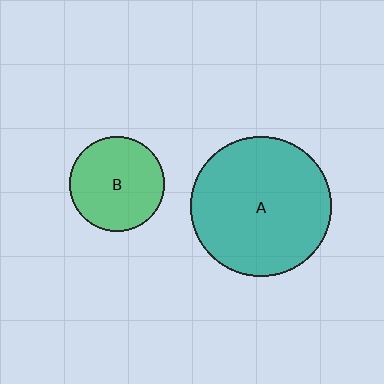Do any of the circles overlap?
No, none of the circles overlap.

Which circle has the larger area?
Circle A (teal).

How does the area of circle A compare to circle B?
Approximately 2.2 times.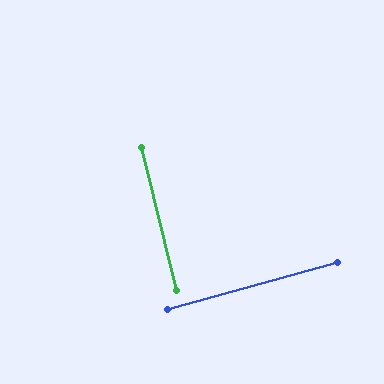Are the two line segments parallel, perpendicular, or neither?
Perpendicular — they meet at approximately 88°.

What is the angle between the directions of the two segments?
Approximately 88 degrees.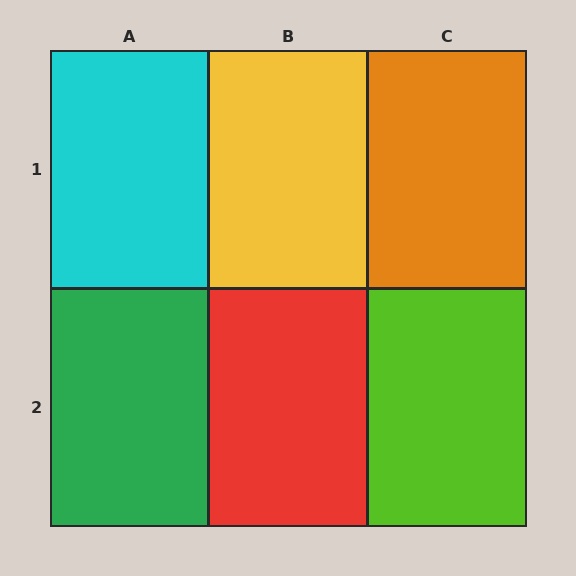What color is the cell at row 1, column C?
Orange.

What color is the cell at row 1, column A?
Cyan.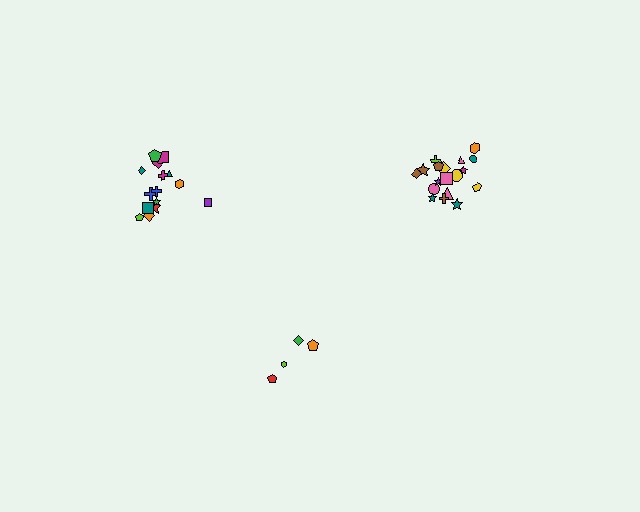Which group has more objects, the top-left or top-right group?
The top-right group.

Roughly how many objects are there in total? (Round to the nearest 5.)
Roughly 35 objects in total.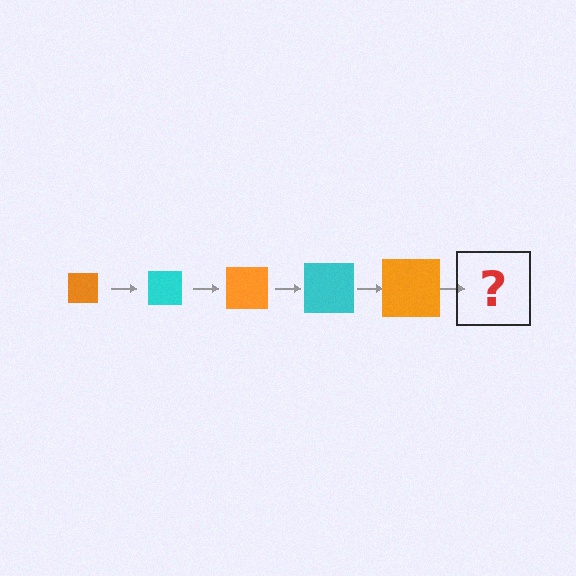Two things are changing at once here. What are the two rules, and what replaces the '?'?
The two rules are that the square grows larger each step and the color cycles through orange and cyan. The '?' should be a cyan square, larger than the previous one.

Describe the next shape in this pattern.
It should be a cyan square, larger than the previous one.